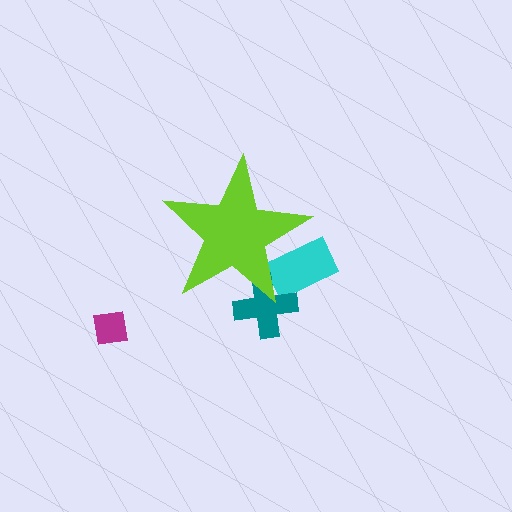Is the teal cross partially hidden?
Yes, the teal cross is partially hidden behind the lime star.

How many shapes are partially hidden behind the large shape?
2 shapes are partially hidden.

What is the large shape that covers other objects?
A lime star.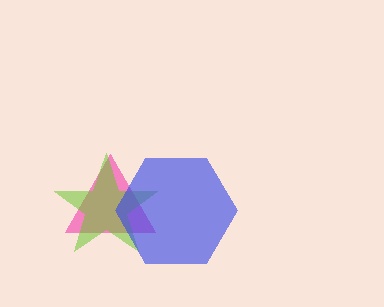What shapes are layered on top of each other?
The layered shapes are: a pink triangle, a lime star, a blue hexagon.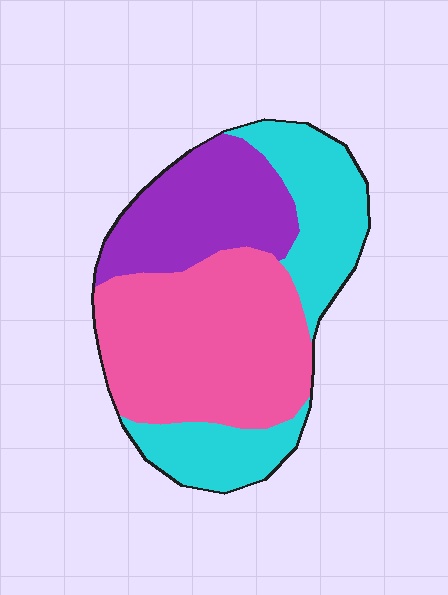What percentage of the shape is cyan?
Cyan covers 31% of the shape.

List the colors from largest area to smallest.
From largest to smallest: pink, cyan, purple.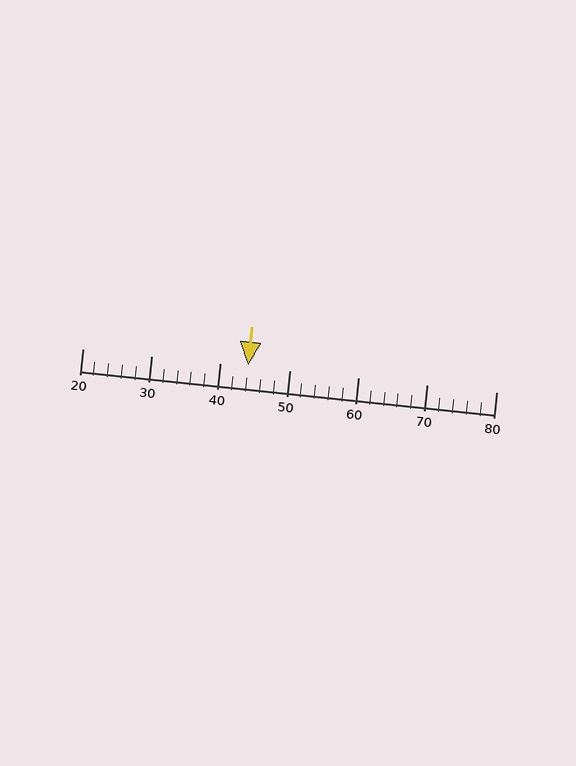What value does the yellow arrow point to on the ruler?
The yellow arrow points to approximately 44.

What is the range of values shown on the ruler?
The ruler shows values from 20 to 80.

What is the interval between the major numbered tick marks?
The major tick marks are spaced 10 units apart.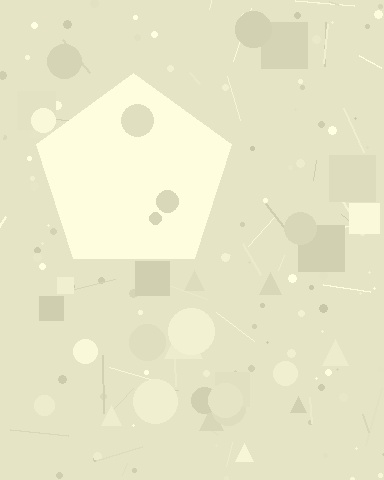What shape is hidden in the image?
A pentagon is hidden in the image.